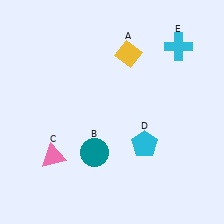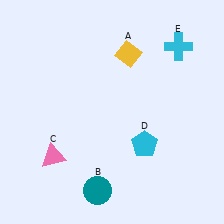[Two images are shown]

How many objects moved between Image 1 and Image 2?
1 object moved between the two images.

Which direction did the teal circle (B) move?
The teal circle (B) moved down.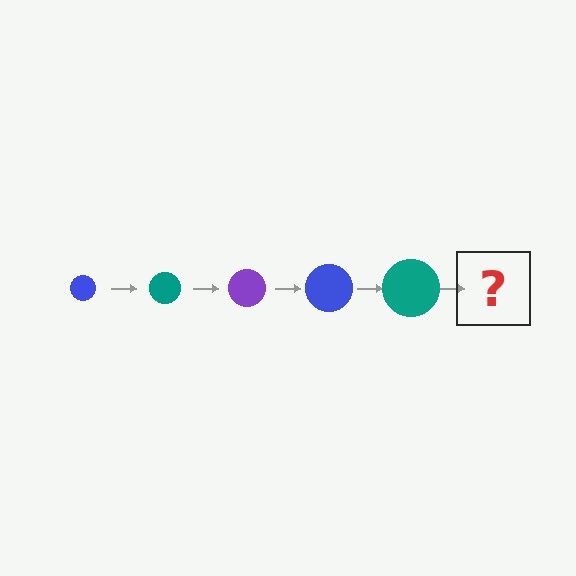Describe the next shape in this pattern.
It should be a purple circle, larger than the previous one.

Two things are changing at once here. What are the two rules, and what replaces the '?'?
The two rules are that the circle grows larger each step and the color cycles through blue, teal, and purple. The '?' should be a purple circle, larger than the previous one.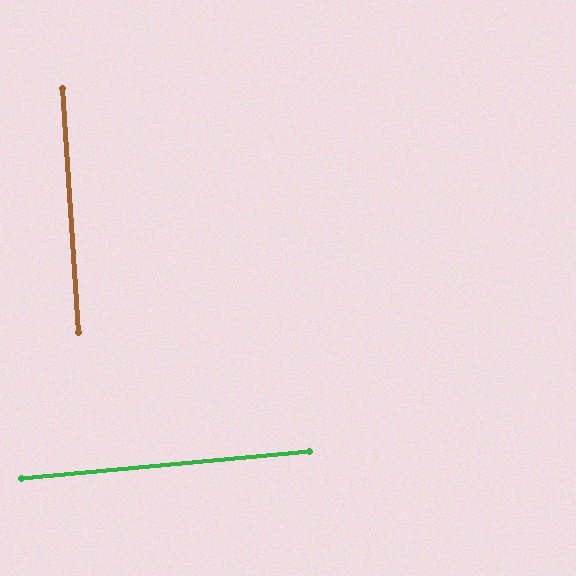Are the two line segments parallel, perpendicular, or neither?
Perpendicular — they meet at approximately 89°.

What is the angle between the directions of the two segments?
Approximately 89 degrees.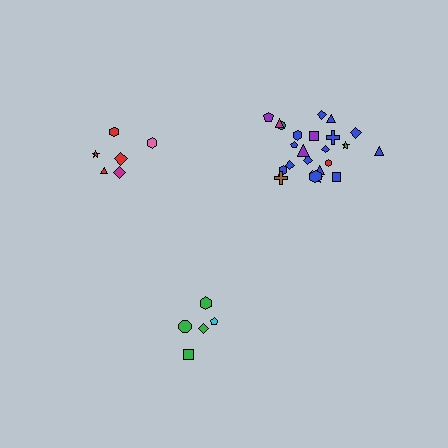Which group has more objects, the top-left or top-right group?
The top-right group.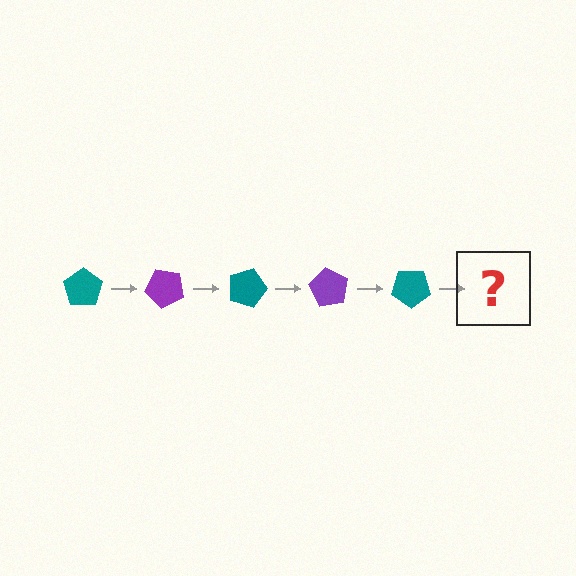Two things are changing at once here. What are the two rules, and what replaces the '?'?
The two rules are that it rotates 45 degrees each step and the color cycles through teal and purple. The '?' should be a purple pentagon, rotated 225 degrees from the start.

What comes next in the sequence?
The next element should be a purple pentagon, rotated 225 degrees from the start.